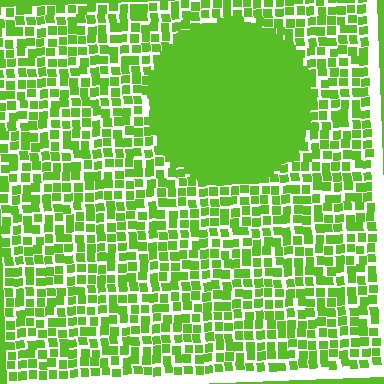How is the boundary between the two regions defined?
The boundary is defined by a change in element density (approximately 2.7x ratio). All elements are the same color, size, and shape.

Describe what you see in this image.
The image contains small lime elements arranged at two different densities. A circle-shaped region is visible where the elements are more densely packed than the surrounding area.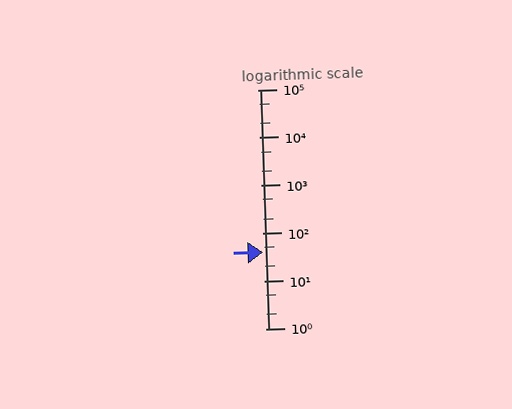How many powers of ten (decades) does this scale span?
The scale spans 5 decades, from 1 to 100000.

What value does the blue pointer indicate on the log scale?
The pointer indicates approximately 39.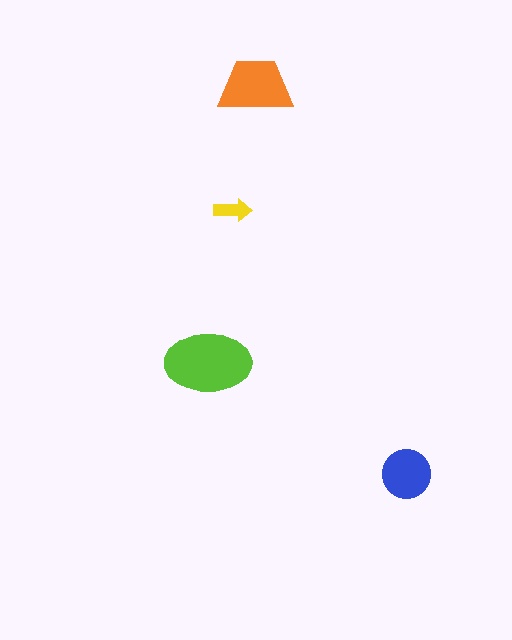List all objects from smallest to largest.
The yellow arrow, the blue circle, the orange trapezoid, the lime ellipse.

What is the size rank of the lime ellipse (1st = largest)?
1st.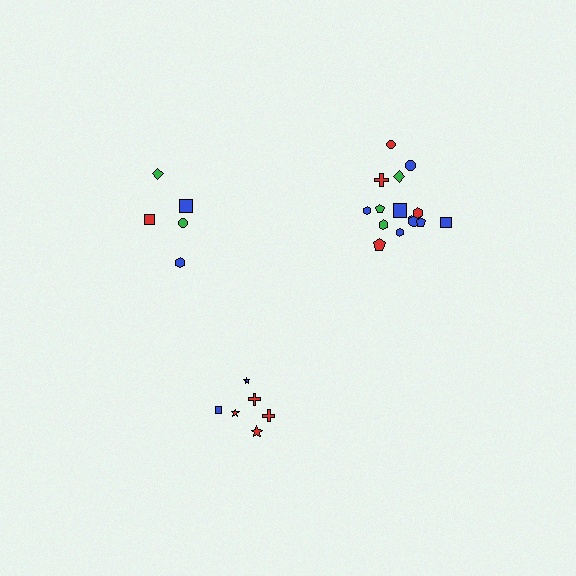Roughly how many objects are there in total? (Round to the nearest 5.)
Roughly 25 objects in total.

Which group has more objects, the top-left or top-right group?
The top-right group.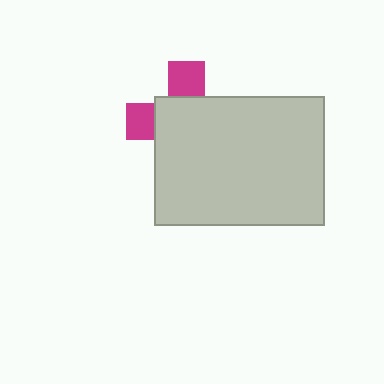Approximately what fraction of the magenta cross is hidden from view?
Roughly 70% of the magenta cross is hidden behind the light gray rectangle.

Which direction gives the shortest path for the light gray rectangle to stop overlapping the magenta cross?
Moving toward the lower-right gives the shortest separation.